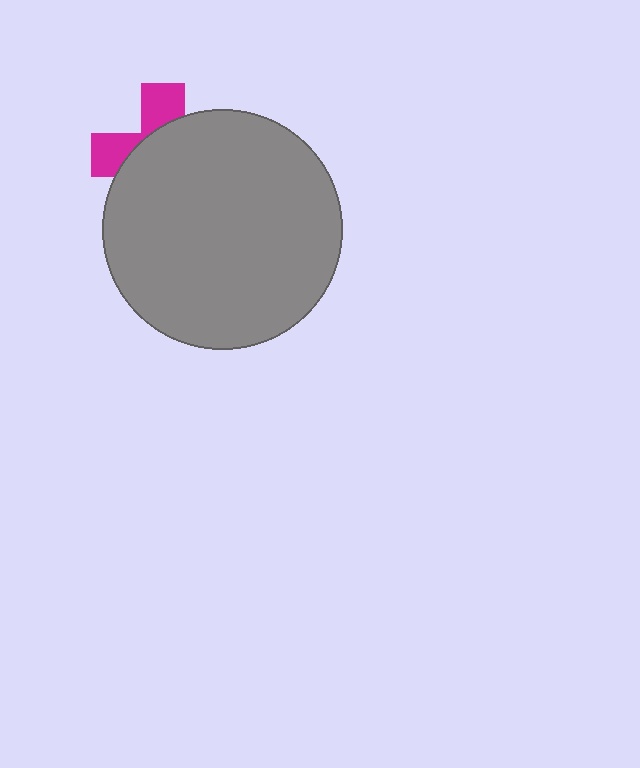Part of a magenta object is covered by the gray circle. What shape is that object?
It is a cross.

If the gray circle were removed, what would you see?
You would see the complete magenta cross.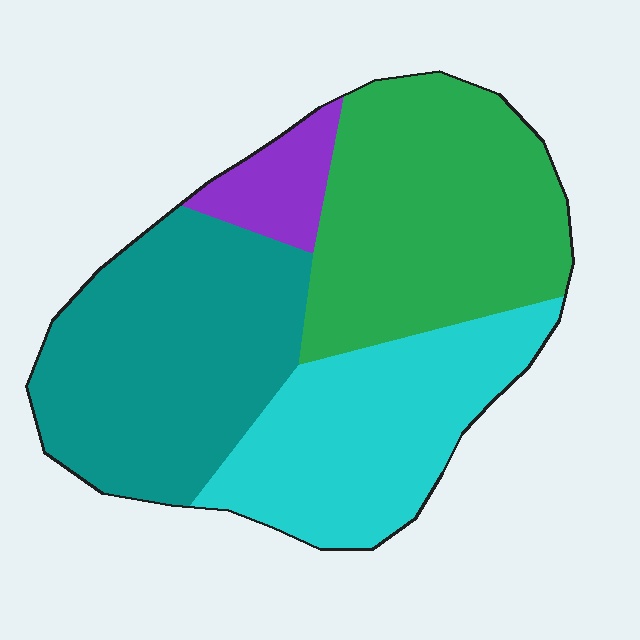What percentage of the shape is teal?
Teal covers about 35% of the shape.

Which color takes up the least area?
Purple, at roughly 5%.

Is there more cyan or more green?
Green.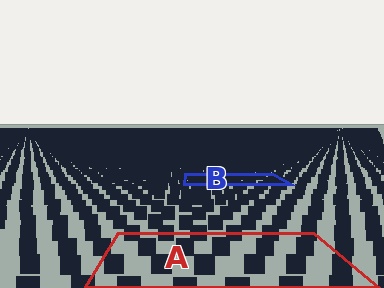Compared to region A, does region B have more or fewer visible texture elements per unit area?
Region B has more texture elements per unit area — they are packed more densely because it is farther away.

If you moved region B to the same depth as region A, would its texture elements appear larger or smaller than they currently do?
They would appear larger. At a closer depth, the same texture elements are projected at a bigger on-screen size.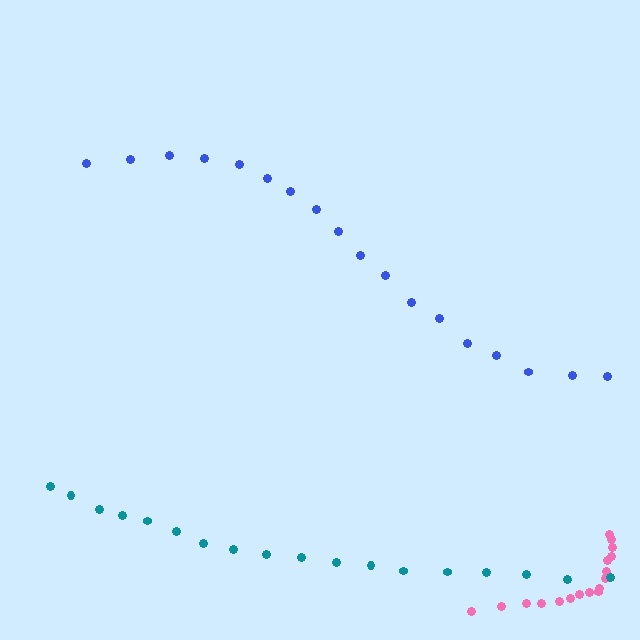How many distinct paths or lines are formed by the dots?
There are 3 distinct paths.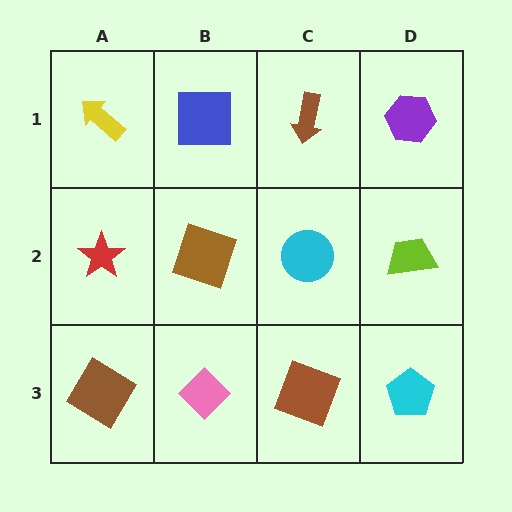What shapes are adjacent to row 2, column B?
A blue square (row 1, column B), a pink diamond (row 3, column B), a red star (row 2, column A), a cyan circle (row 2, column C).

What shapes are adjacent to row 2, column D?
A purple hexagon (row 1, column D), a cyan pentagon (row 3, column D), a cyan circle (row 2, column C).